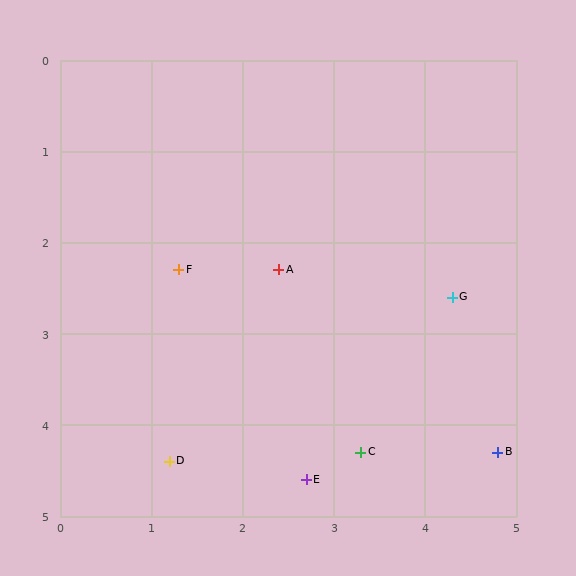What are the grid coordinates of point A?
Point A is at approximately (2.4, 2.3).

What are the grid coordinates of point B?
Point B is at approximately (4.8, 4.3).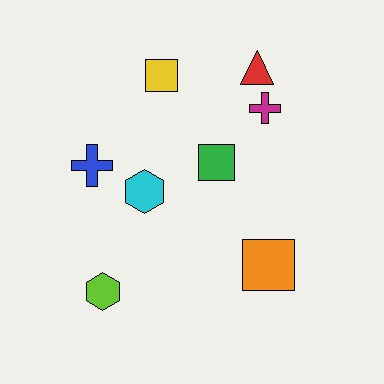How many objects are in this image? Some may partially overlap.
There are 8 objects.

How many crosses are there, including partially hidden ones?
There are 2 crosses.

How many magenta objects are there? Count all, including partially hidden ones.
There is 1 magenta object.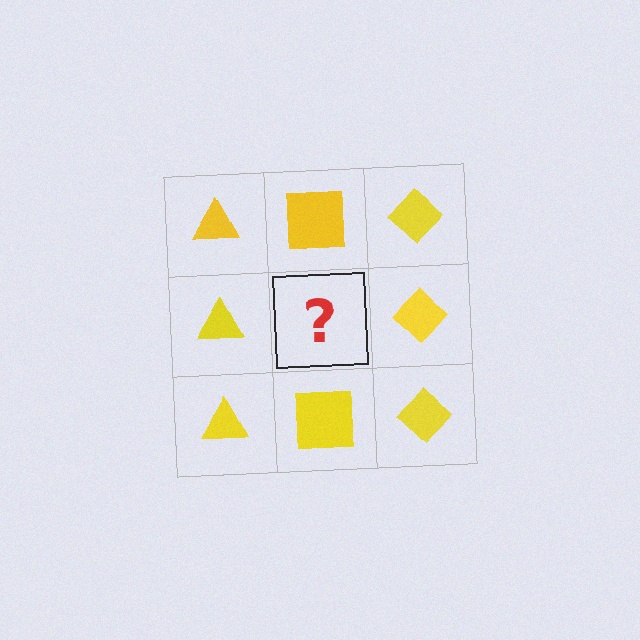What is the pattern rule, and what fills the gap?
The rule is that each column has a consistent shape. The gap should be filled with a yellow square.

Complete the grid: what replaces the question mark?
The question mark should be replaced with a yellow square.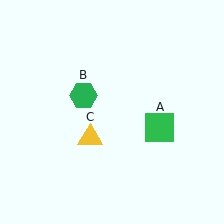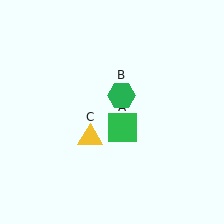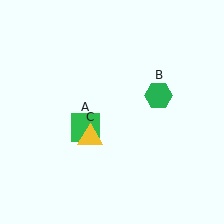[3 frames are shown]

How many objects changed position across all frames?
2 objects changed position: green square (object A), green hexagon (object B).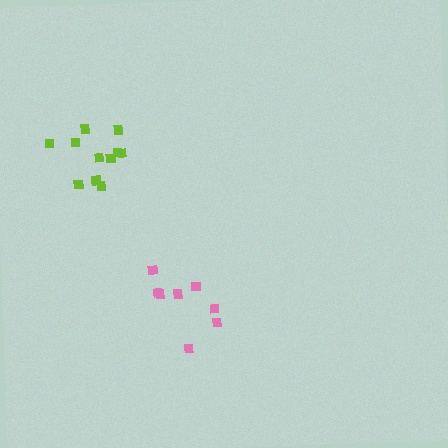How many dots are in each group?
Group 1: 8 dots, Group 2: 11 dots (19 total).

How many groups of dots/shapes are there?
There are 2 groups.